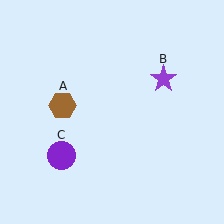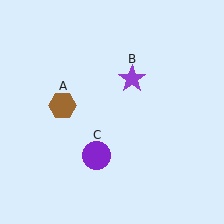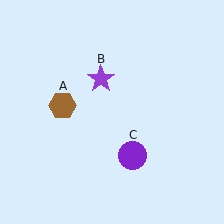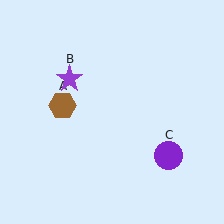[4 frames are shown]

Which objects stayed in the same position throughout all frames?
Brown hexagon (object A) remained stationary.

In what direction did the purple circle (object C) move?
The purple circle (object C) moved right.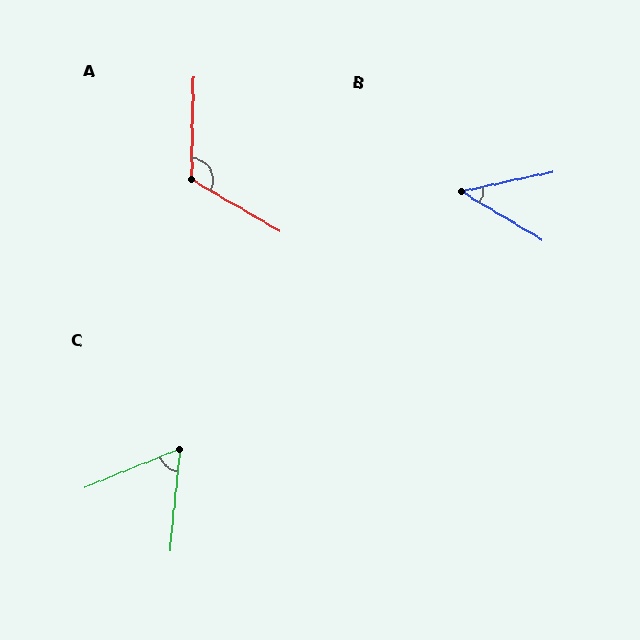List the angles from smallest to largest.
B (43°), C (62°), A (119°).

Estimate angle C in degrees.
Approximately 62 degrees.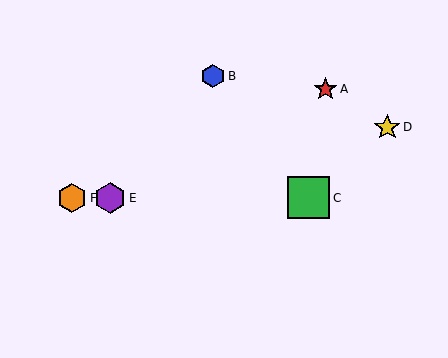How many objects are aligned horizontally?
3 objects (C, E, F) are aligned horizontally.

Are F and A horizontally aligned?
No, F is at y≈198 and A is at y≈89.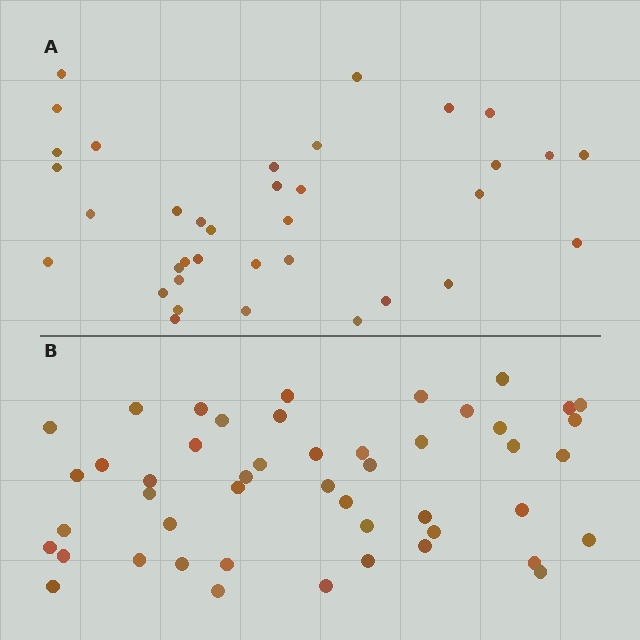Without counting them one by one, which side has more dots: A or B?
Region B (the bottom region) has more dots.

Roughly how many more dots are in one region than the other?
Region B has roughly 12 or so more dots than region A.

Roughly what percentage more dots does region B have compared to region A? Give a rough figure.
About 35% more.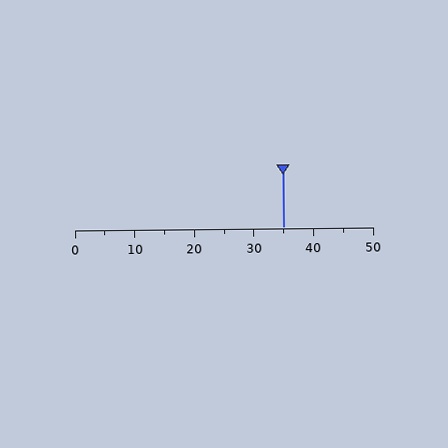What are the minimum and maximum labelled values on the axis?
The axis runs from 0 to 50.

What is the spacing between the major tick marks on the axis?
The major ticks are spaced 10 apart.